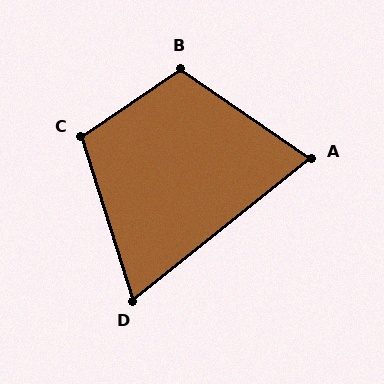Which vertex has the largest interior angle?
B, at approximately 111 degrees.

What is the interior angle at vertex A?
Approximately 73 degrees (acute).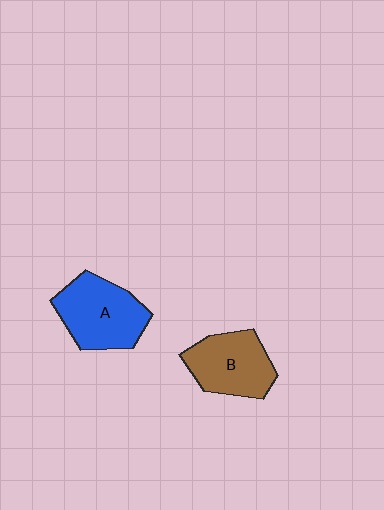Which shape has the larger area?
Shape A (blue).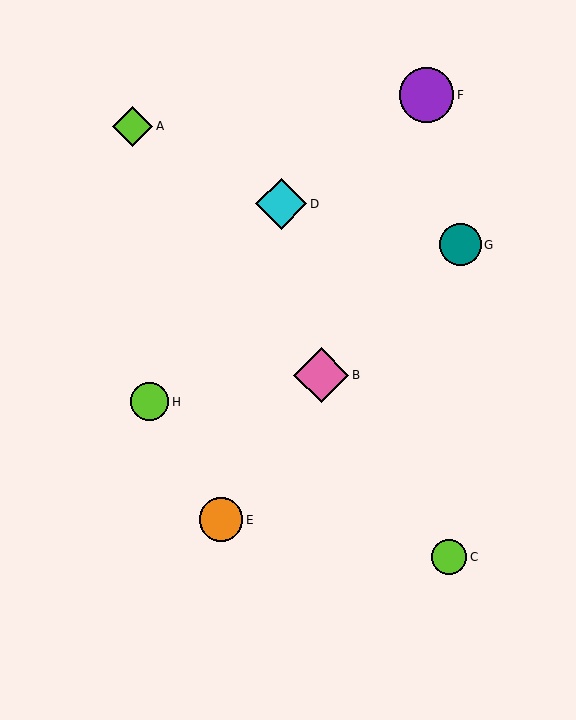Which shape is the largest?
The purple circle (labeled F) is the largest.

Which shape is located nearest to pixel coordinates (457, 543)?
The lime circle (labeled C) at (449, 557) is nearest to that location.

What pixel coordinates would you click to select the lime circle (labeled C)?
Click at (449, 557) to select the lime circle C.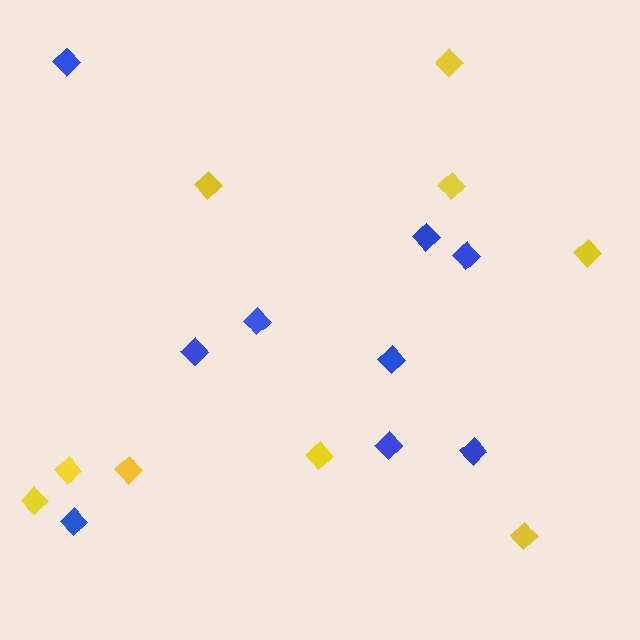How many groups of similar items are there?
There are 2 groups: one group of yellow diamonds (9) and one group of blue diamonds (9).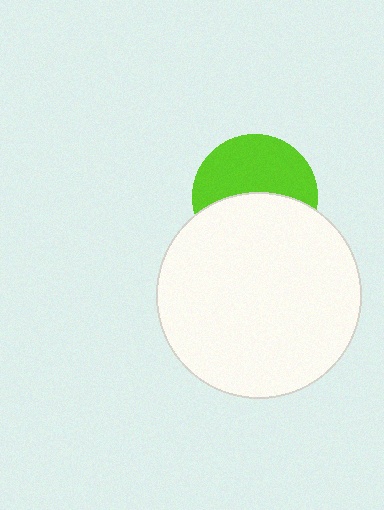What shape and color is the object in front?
The object in front is a white circle.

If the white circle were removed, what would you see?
You would see the complete lime circle.